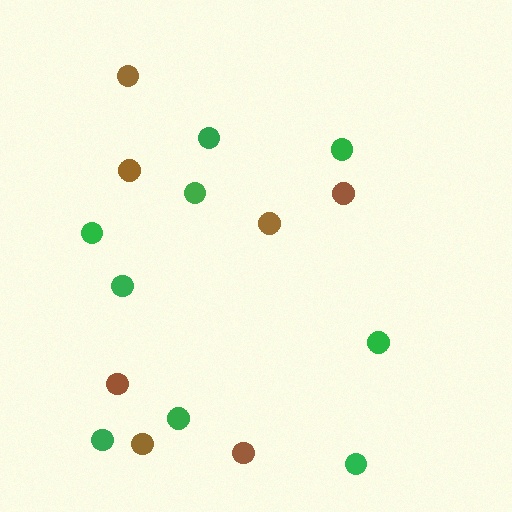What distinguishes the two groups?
There are 2 groups: one group of green circles (9) and one group of brown circles (7).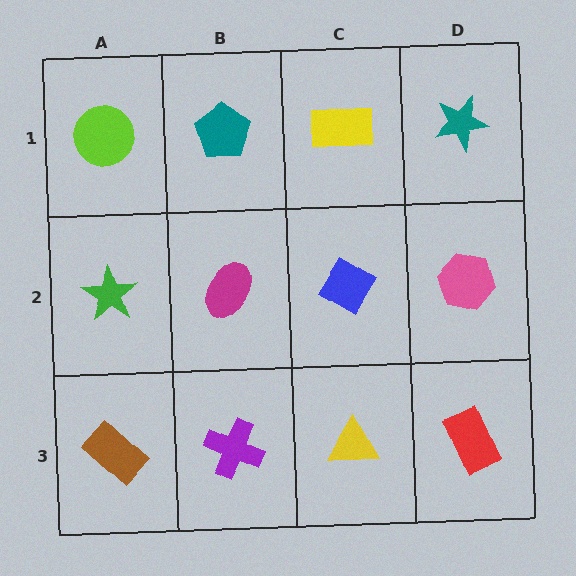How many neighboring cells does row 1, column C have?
3.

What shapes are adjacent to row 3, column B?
A magenta ellipse (row 2, column B), a brown rectangle (row 3, column A), a yellow triangle (row 3, column C).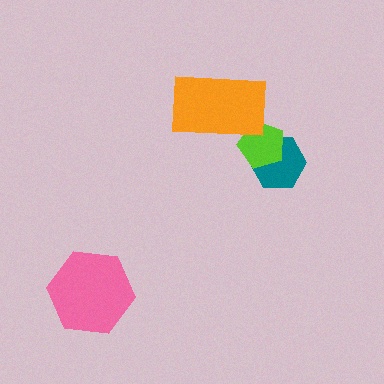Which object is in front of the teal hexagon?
The lime pentagon is in front of the teal hexagon.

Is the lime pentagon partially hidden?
Yes, it is partially covered by another shape.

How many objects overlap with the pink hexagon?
0 objects overlap with the pink hexagon.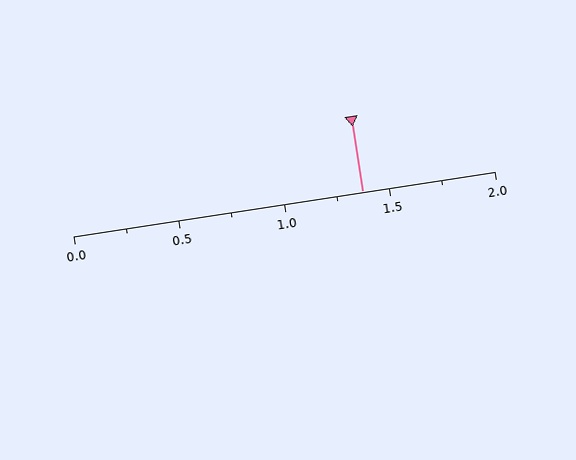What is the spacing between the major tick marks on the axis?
The major ticks are spaced 0.5 apart.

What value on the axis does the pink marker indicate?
The marker indicates approximately 1.38.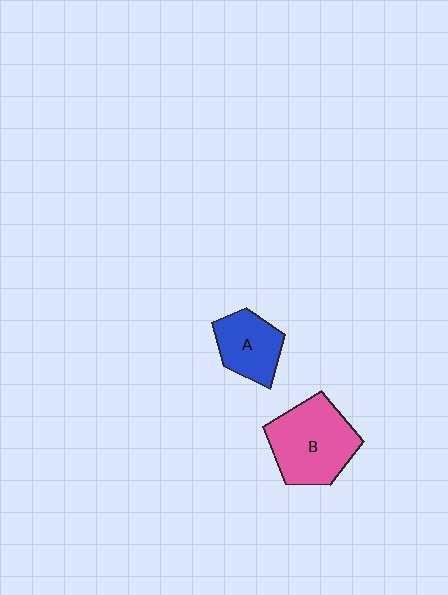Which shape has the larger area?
Shape B (pink).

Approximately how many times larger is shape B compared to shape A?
Approximately 1.6 times.